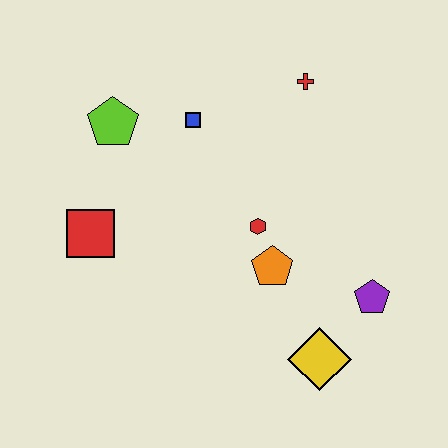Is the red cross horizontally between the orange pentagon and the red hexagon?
No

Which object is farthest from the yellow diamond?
The lime pentagon is farthest from the yellow diamond.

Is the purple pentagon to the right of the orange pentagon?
Yes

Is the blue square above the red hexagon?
Yes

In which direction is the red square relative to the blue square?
The red square is below the blue square.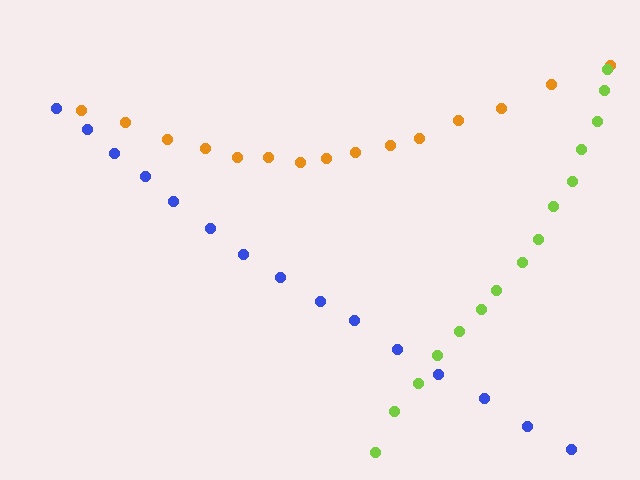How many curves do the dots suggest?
There are 3 distinct paths.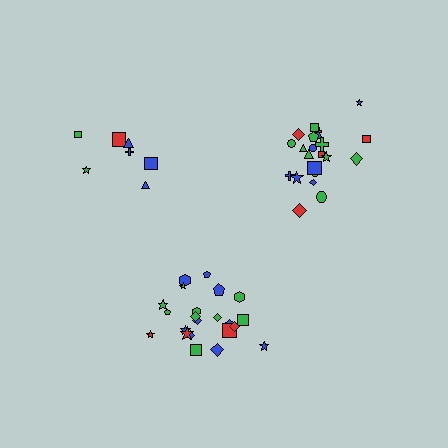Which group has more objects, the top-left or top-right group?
The top-right group.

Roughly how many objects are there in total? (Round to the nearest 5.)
Roughly 50 objects in total.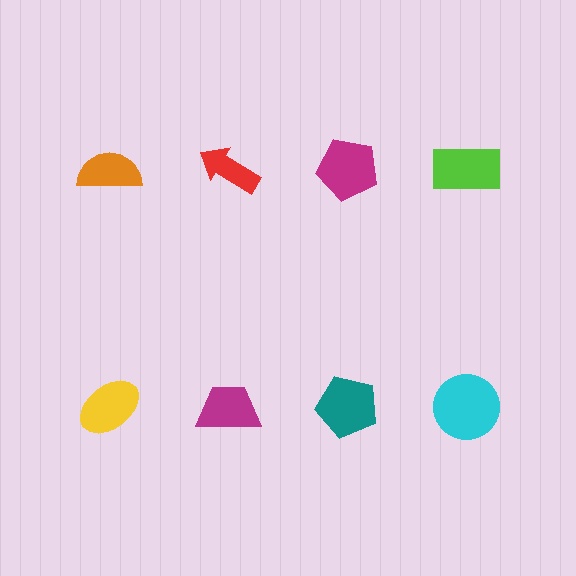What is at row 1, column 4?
A lime rectangle.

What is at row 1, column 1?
An orange semicircle.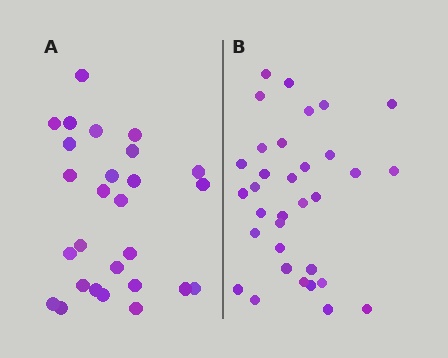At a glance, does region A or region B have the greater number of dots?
Region B (the right region) has more dots.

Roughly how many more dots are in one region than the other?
Region B has about 6 more dots than region A.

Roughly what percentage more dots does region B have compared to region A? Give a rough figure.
About 20% more.